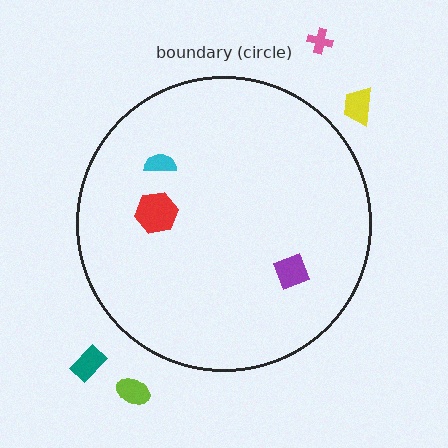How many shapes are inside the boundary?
3 inside, 4 outside.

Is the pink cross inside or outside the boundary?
Outside.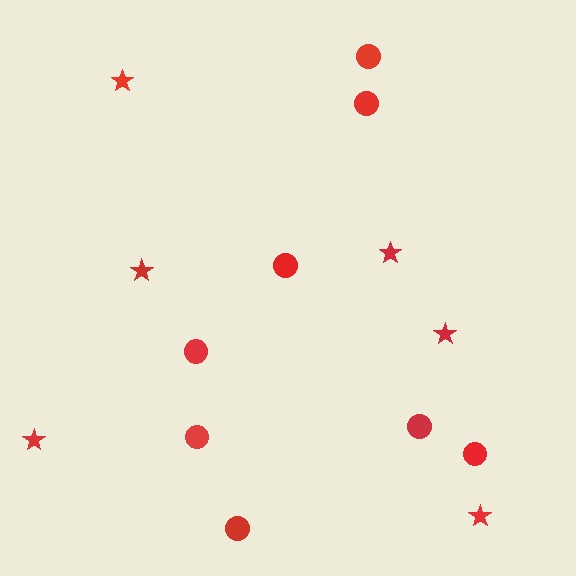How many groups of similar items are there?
There are 2 groups: one group of stars (6) and one group of circles (8).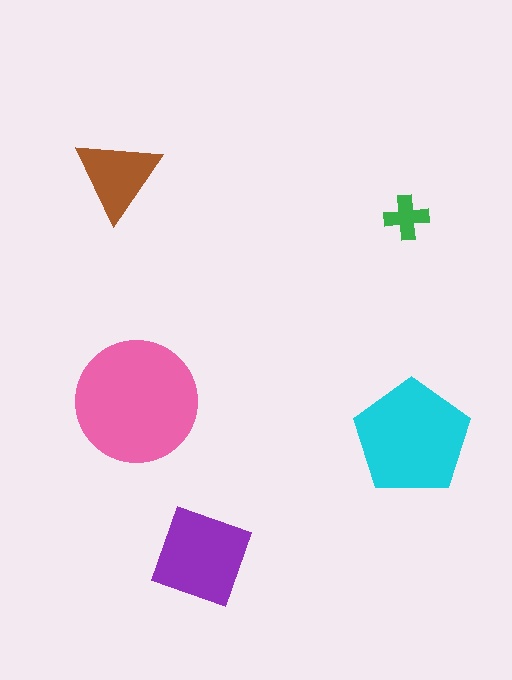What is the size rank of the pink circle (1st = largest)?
1st.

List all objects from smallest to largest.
The green cross, the brown triangle, the purple diamond, the cyan pentagon, the pink circle.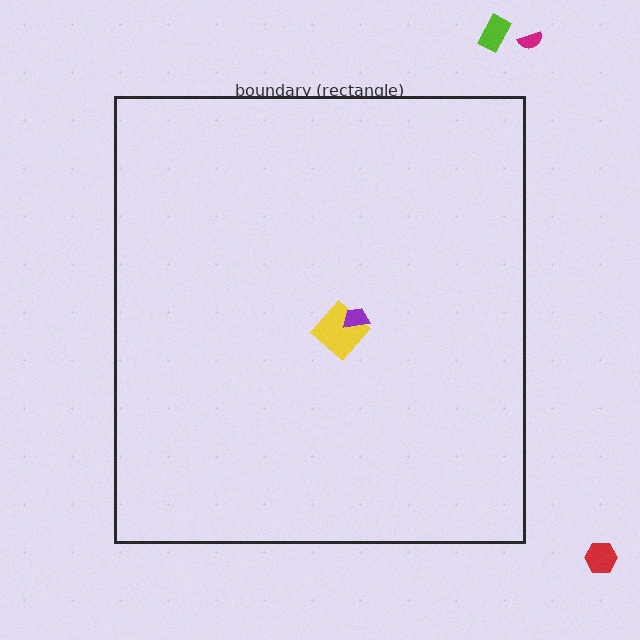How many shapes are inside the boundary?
2 inside, 3 outside.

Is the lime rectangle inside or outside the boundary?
Outside.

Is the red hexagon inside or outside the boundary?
Outside.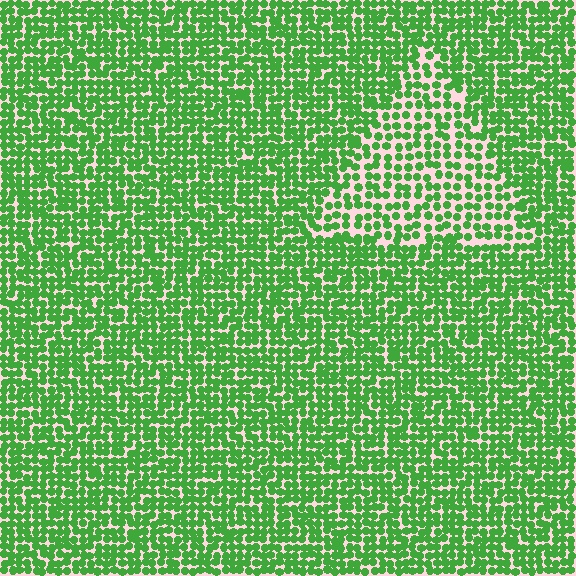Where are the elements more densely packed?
The elements are more densely packed outside the triangle boundary.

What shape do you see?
I see a triangle.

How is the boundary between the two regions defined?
The boundary is defined by a change in element density (approximately 1.6x ratio). All elements are the same color, size, and shape.